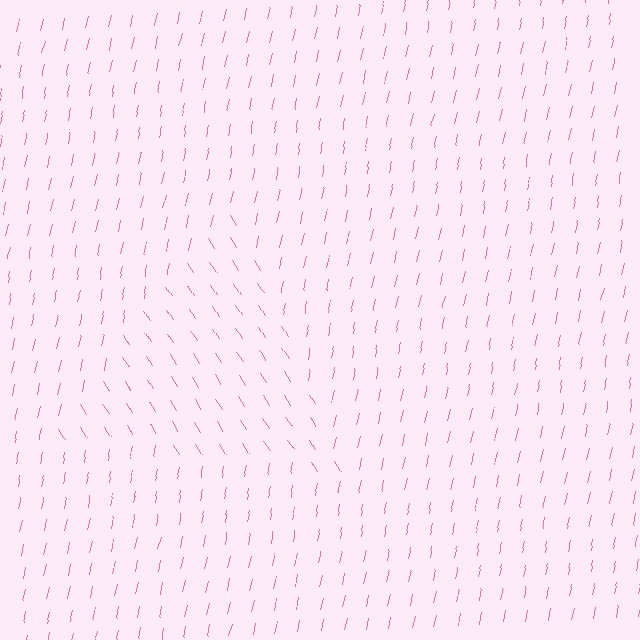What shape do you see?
I see a triangle.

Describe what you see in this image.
The image is filled with small pink line segments. A triangle region in the image has lines oriented differently from the surrounding lines, creating a visible texture boundary.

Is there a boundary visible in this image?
Yes, there is a texture boundary formed by a change in line orientation.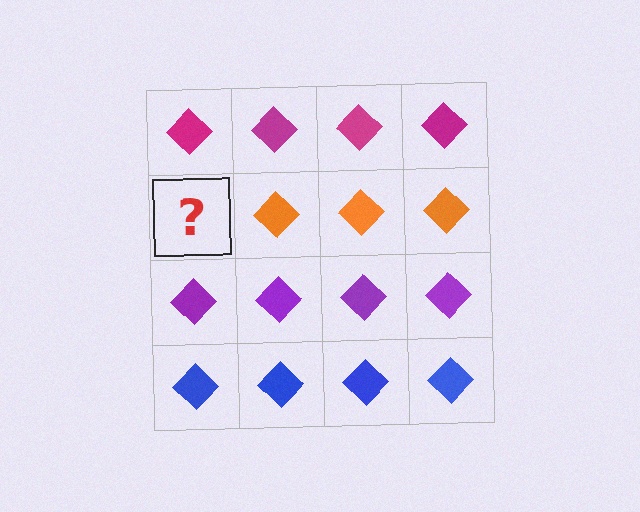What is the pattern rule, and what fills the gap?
The rule is that each row has a consistent color. The gap should be filled with an orange diamond.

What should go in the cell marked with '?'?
The missing cell should contain an orange diamond.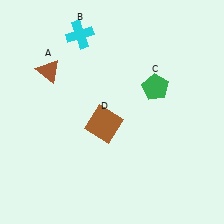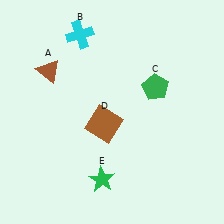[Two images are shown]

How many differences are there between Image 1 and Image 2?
There is 1 difference between the two images.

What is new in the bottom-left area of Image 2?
A green star (E) was added in the bottom-left area of Image 2.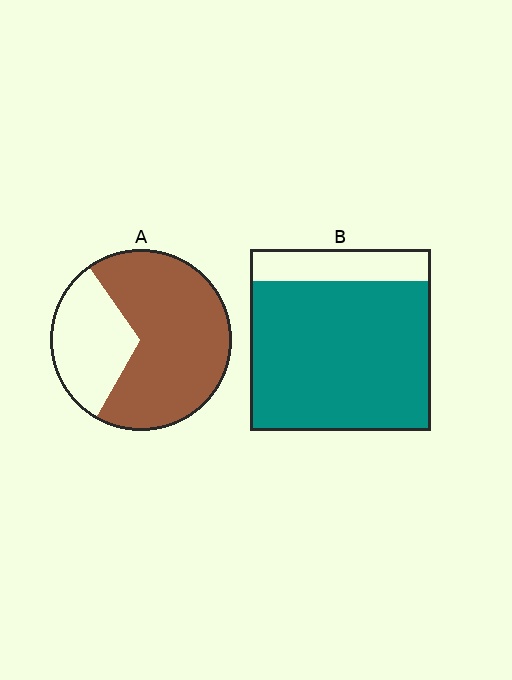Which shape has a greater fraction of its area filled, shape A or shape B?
Shape B.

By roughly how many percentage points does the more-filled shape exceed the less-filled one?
By roughly 15 percentage points (B over A).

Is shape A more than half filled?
Yes.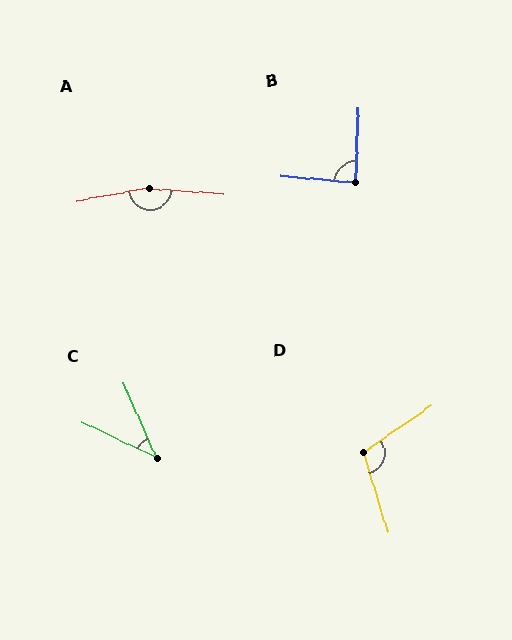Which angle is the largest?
A, at approximately 166 degrees.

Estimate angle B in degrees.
Approximately 87 degrees.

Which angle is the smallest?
C, at approximately 41 degrees.